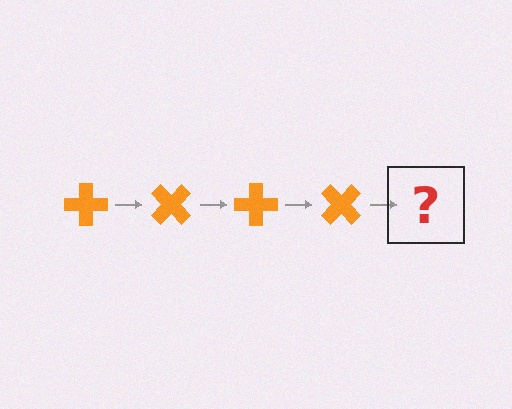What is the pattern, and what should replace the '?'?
The pattern is that the cross rotates 45 degrees each step. The '?' should be an orange cross rotated 180 degrees.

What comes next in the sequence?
The next element should be an orange cross rotated 180 degrees.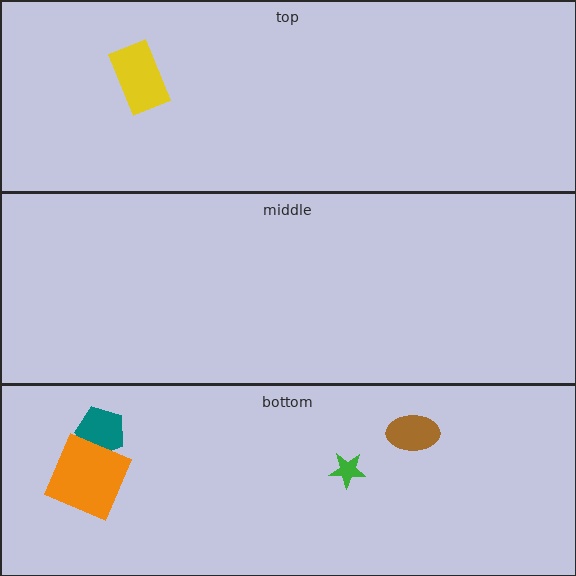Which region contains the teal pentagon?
The bottom region.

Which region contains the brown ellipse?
The bottom region.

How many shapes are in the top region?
1.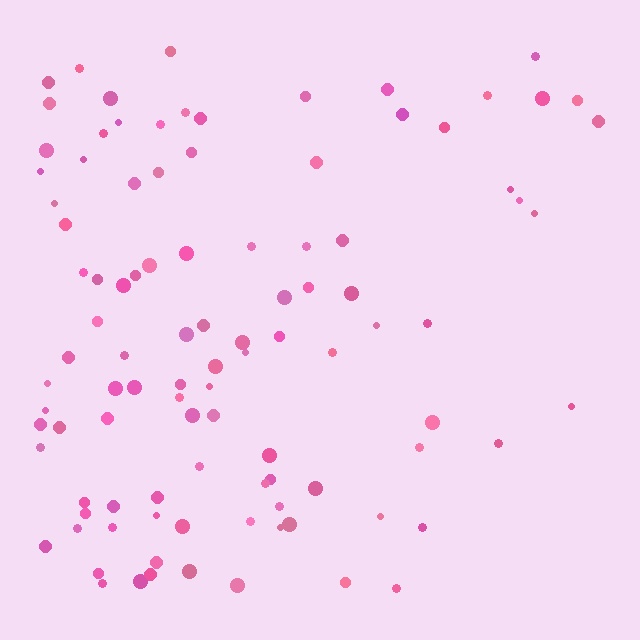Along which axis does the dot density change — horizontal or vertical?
Horizontal.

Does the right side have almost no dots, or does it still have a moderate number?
Still a moderate number, just noticeably fewer than the left.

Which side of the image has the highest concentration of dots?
The left.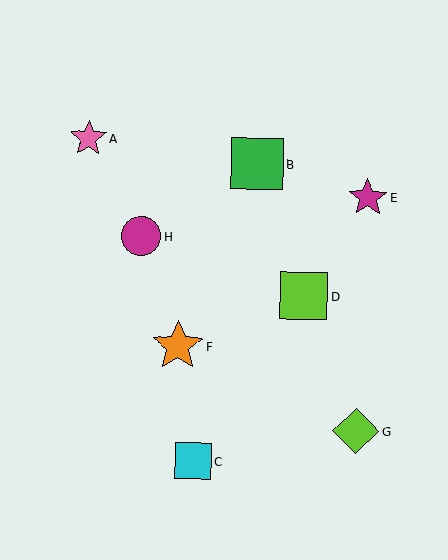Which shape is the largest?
The green square (labeled B) is the largest.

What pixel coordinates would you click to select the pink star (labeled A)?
Click at (88, 138) to select the pink star A.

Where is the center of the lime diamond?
The center of the lime diamond is at (356, 431).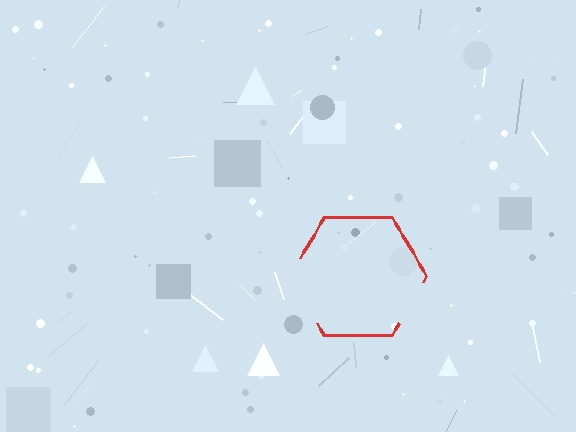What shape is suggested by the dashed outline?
The dashed outline suggests a hexagon.